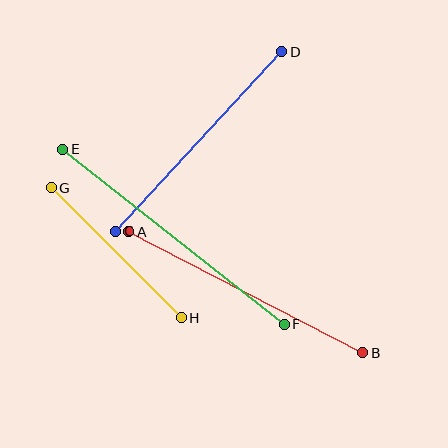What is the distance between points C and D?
The distance is approximately 245 pixels.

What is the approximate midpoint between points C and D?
The midpoint is at approximately (199, 142) pixels.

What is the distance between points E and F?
The distance is approximately 283 pixels.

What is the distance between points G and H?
The distance is approximately 184 pixels.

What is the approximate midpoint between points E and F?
The midpoint is at approximately (173, 237) pixels.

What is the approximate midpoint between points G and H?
The midpoint is at approximately (116, 253) pixels.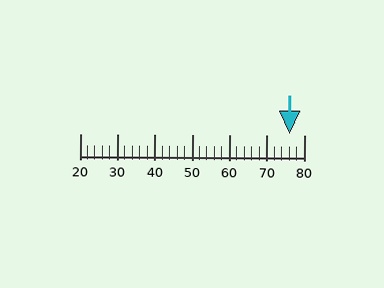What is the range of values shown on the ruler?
The ruler shows values from 20 to 80.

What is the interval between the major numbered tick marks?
The major tick marks are spaced 10 units apart.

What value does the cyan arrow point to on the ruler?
The cyan arrow points to approximately 76.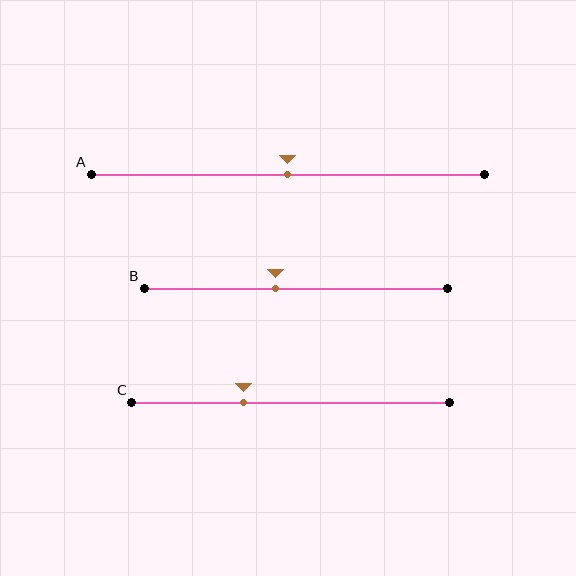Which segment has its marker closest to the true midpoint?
Segment A has its marker closest to the true midpoint.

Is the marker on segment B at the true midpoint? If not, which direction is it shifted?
No, the marker on segment B is shifted to the left by about 7% of the segment length.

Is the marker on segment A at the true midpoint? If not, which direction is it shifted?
Yes, the marker on segment A is at the true midpoint.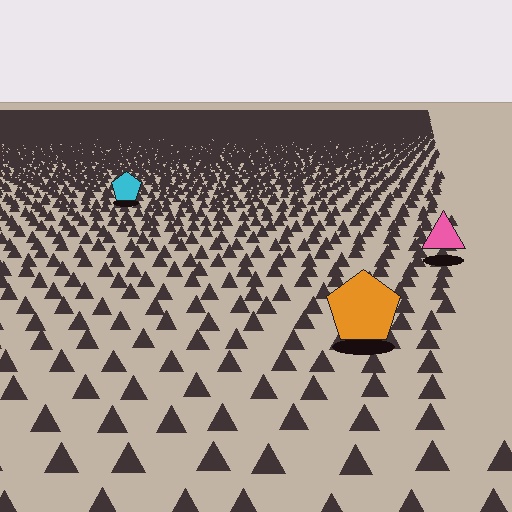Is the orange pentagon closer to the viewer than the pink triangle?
Yes. The orange pentagon is closer — you can tell from the texture gradient: the ground texture is coarser near it.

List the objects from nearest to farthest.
From nearest to farthest: the orange pentagon, the pink triangle, the cyan pentagon.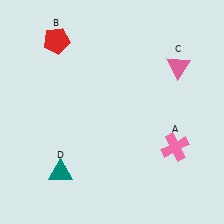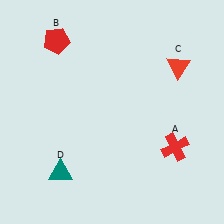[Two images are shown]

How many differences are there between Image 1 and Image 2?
There are 2 differences between the two images.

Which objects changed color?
A changed from pink to red. C changed from pink to red.